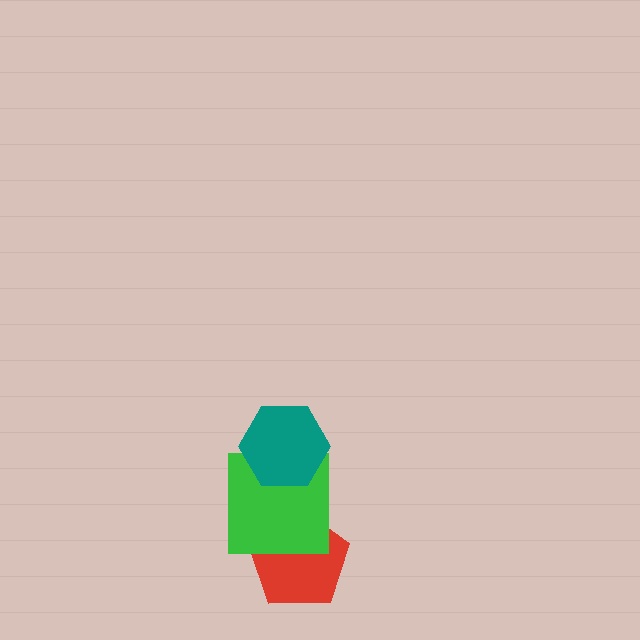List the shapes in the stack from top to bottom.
From top to bottom: the teal hexagon, the green square, the red pentagon.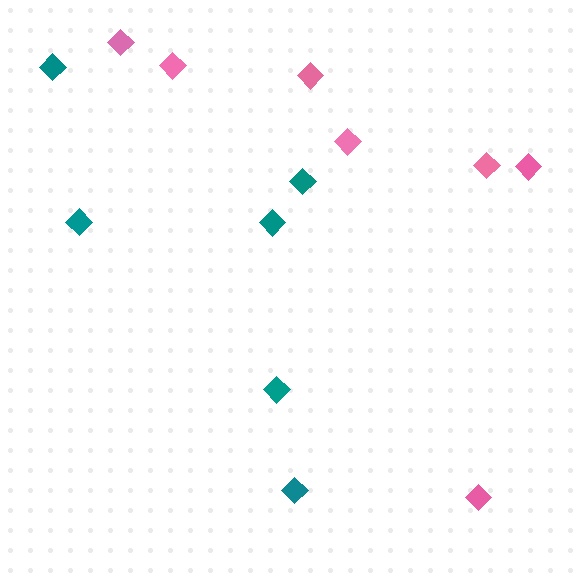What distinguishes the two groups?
There are 2 groups: one group of teal diamonds (6) and one group of pink diamonds (7).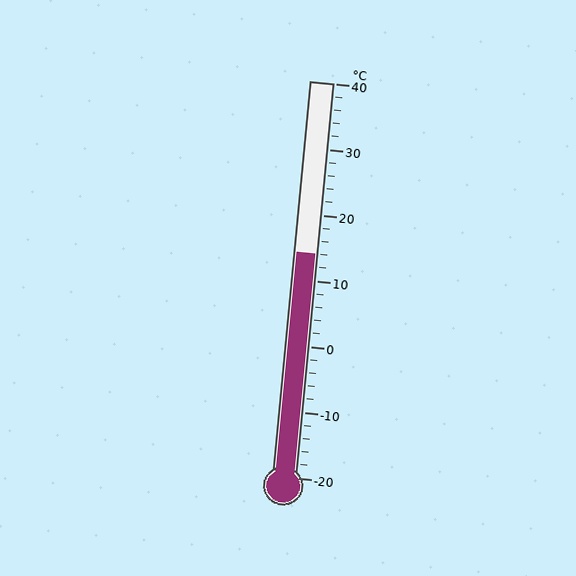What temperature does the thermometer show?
The thermometer shows approximately 14°C.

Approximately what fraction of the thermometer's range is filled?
The thermometer is filled to approximately 55% of its range.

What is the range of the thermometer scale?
The thermometer scale ranges from -20°C to 40°C.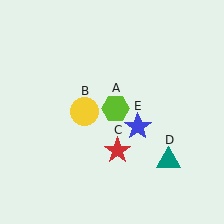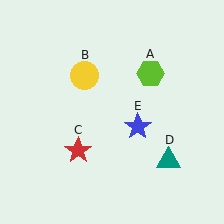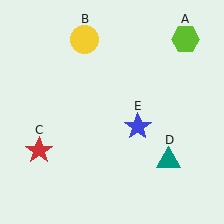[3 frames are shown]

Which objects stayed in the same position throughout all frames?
Teal triangle (object D) and blue star (object E) remained stationary.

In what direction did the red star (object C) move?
The red star (object C) moved left.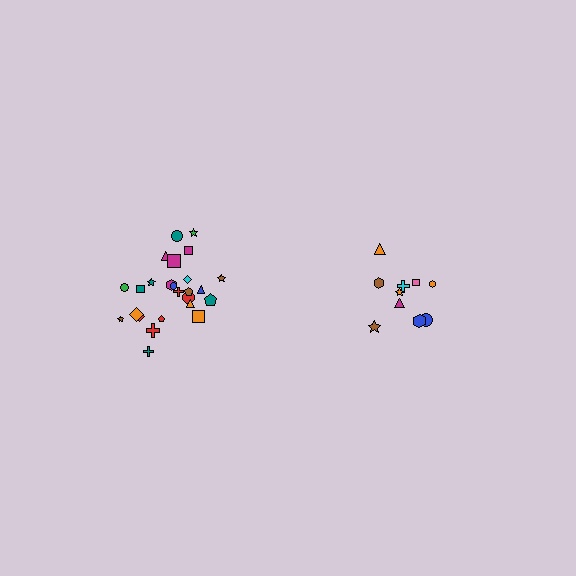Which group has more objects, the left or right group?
The left group.